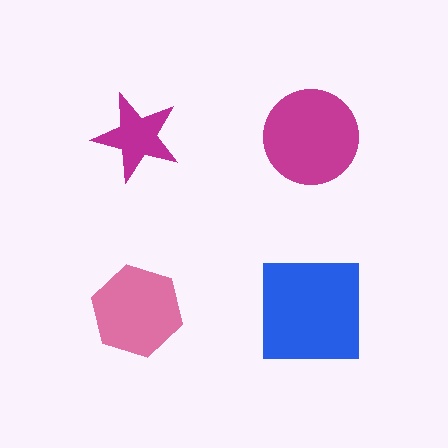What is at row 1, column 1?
A magenta star.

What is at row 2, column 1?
A pink hexagon.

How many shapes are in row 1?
2 shapes.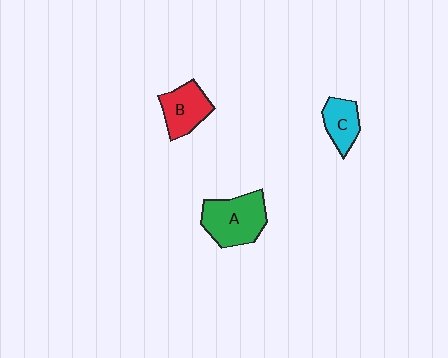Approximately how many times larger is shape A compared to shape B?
Approximately 1.4 times.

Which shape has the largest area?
Shape A (green).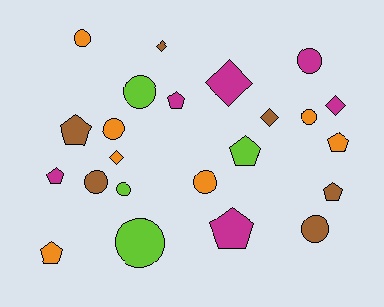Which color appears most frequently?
Orange, with 7 objects.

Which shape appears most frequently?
Circle, with 10 objects.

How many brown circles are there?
There are 2 brown circles.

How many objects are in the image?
There are 23 objects.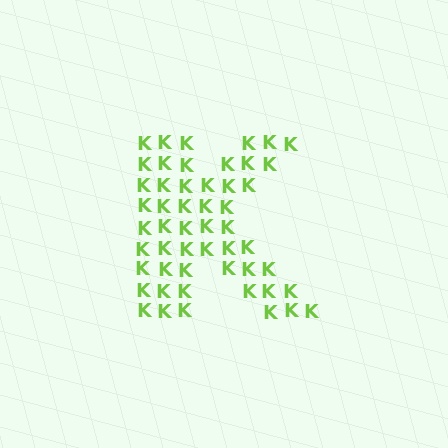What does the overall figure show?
The overall figure shows the letter K.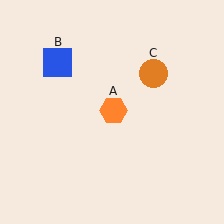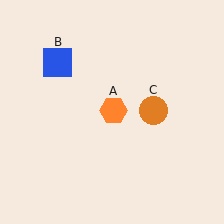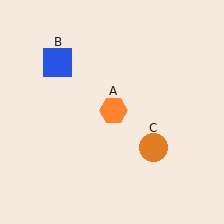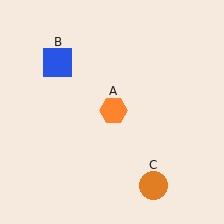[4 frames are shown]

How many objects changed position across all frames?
1 object changed position: orange circle (object C).